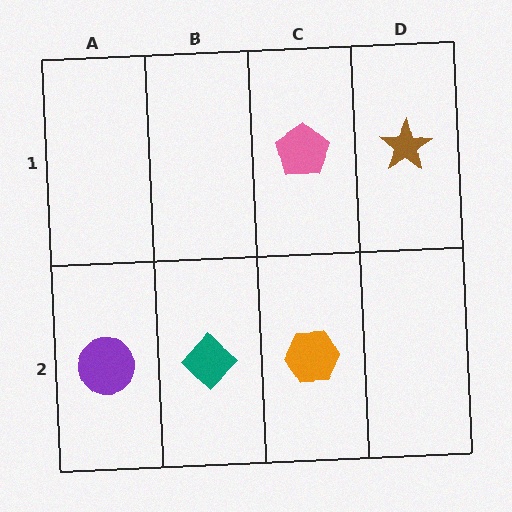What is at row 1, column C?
A pink pentagon.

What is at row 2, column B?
A teal diamond.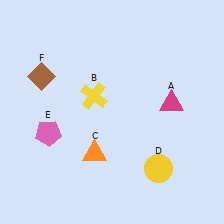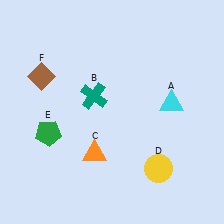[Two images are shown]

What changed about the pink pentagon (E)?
In Image 1, E is pink. In Image 2, it changed to green.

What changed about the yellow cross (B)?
In Image 1, B is yellow. In Image 2, it changed to teal.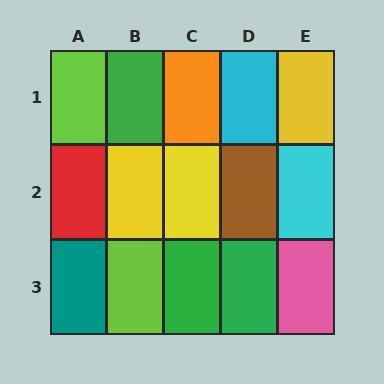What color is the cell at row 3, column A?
Teal.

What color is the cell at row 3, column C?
Green.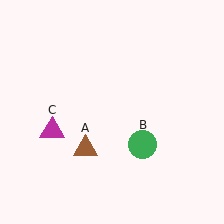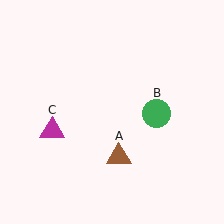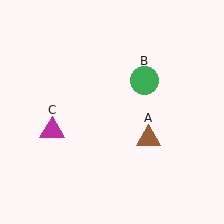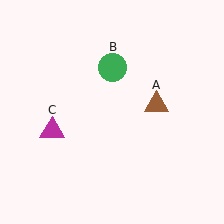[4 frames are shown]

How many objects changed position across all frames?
2 objects changed position: brown triangle (object A), green circle (object B).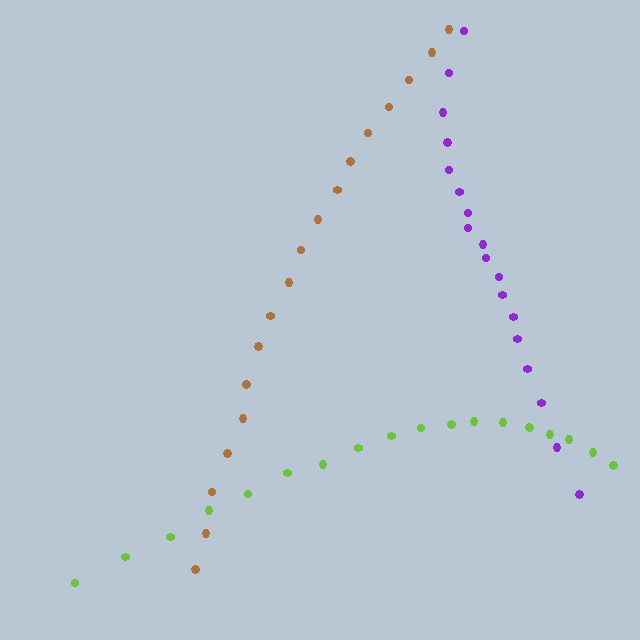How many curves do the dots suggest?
There are 3 distinct paths.